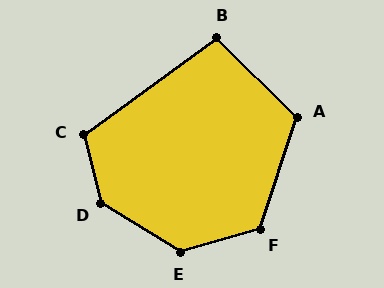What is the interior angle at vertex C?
Approximately 112 degrees (obtuse).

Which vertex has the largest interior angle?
D, at approximately 136 degrees.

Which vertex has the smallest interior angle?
B, at approximately 99 degrees.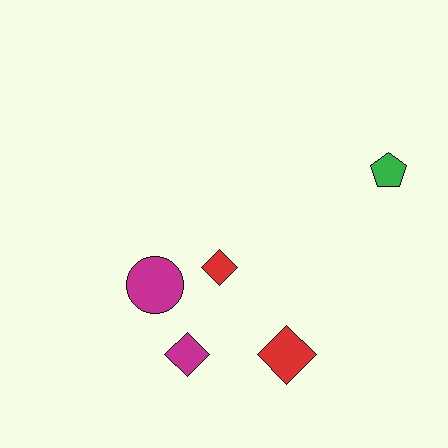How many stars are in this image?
There are no stars.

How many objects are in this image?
There are 5 objects.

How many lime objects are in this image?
There are no lime objects.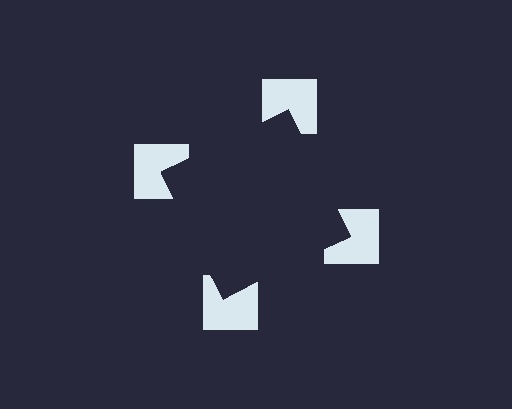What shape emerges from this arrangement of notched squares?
An illusory square — its edges are inferred from the aligned wedge cuts in the notched squares, not physically drawn.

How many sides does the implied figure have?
4 sides.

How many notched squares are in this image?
There are 4 — one at each vertex of the illusory square.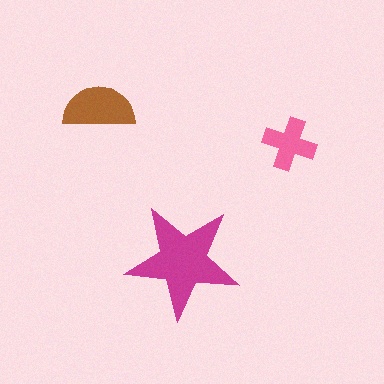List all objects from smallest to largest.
The pink cross, the brown semicircle, the magenta star.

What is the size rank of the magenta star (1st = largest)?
1st.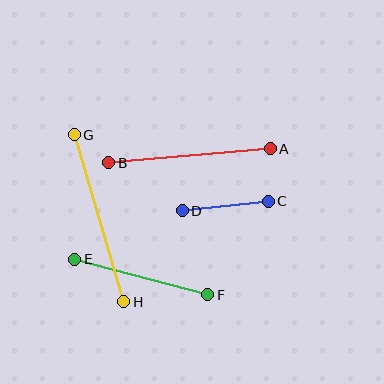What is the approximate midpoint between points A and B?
The midpoint is at approximately (189, 156) pixels.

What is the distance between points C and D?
The distance is approximately 86 pixels.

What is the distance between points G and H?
The distance is approximately 174 pixels.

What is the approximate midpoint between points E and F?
The midpoint is at approximately (141, 277) pixels.